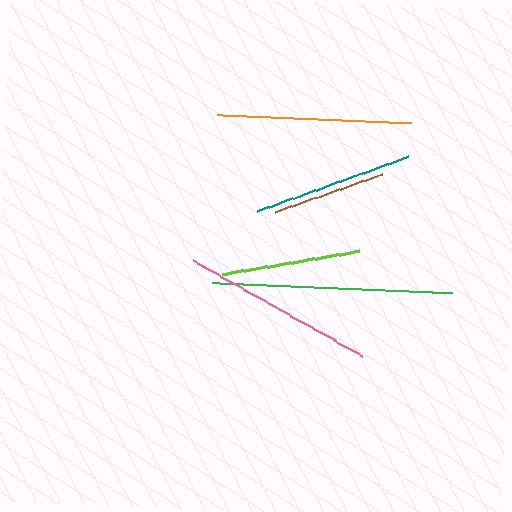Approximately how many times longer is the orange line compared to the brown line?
The orange line is approximately 1.7 times the length of the brown line.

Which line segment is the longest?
The green line is the longest at approximately 240 pixels.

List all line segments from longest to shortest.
From longest to shortest: green, orange, pink, teal, lime, brown.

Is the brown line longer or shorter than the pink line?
The pink line is longer than the brown line.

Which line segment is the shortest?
The brown line is the shortest at approximately 113 pixels.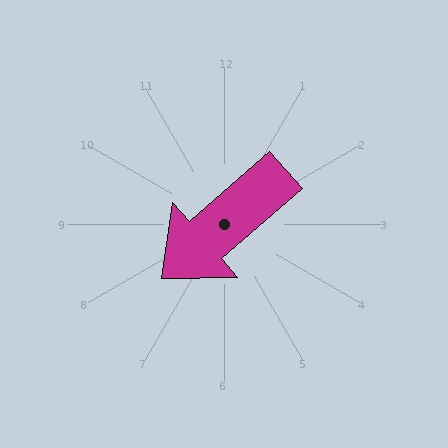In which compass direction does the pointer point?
Southwest.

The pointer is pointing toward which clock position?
Roughly 8 o'clock.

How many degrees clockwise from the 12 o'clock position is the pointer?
Approximately 229 degrees.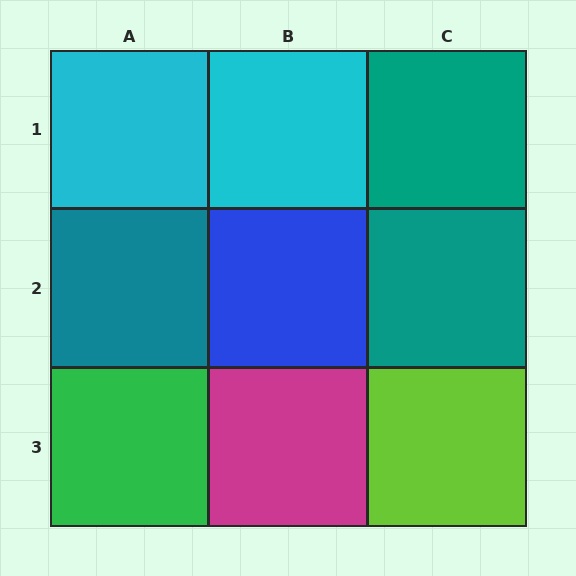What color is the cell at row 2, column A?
Teal.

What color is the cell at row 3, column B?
Magenta.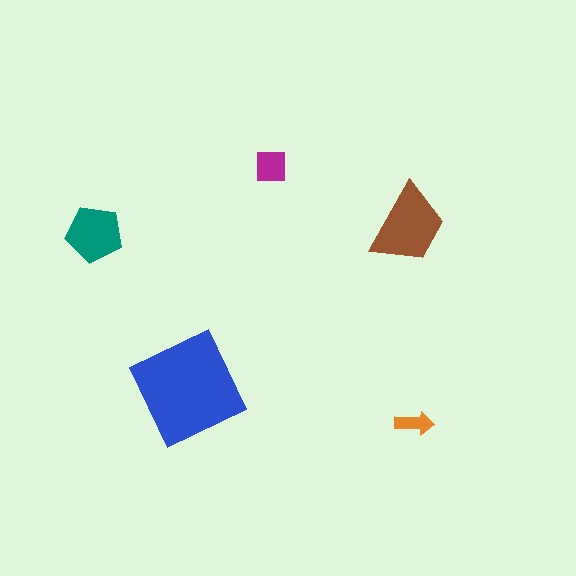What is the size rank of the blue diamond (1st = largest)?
1st.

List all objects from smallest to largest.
The orange arrow, the magenta square, the teal pentagon, the brown trapezoid, the blue diamond.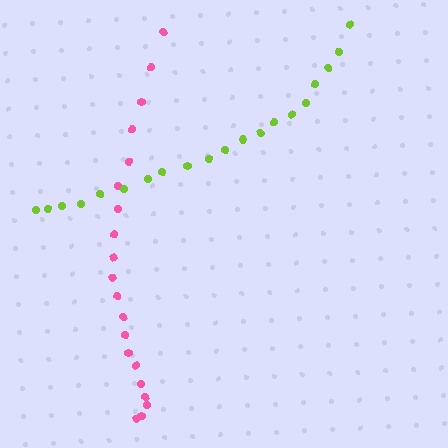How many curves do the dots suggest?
There are 2 distinct paths.